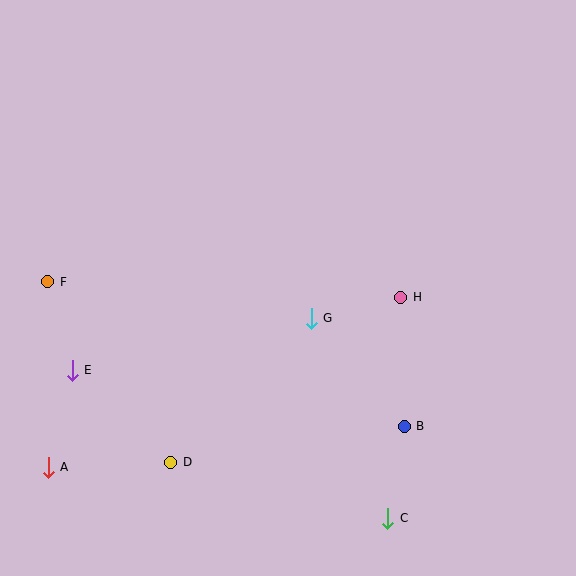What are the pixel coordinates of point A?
Point A is at (48, 467).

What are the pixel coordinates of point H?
Point H is at (401, 297).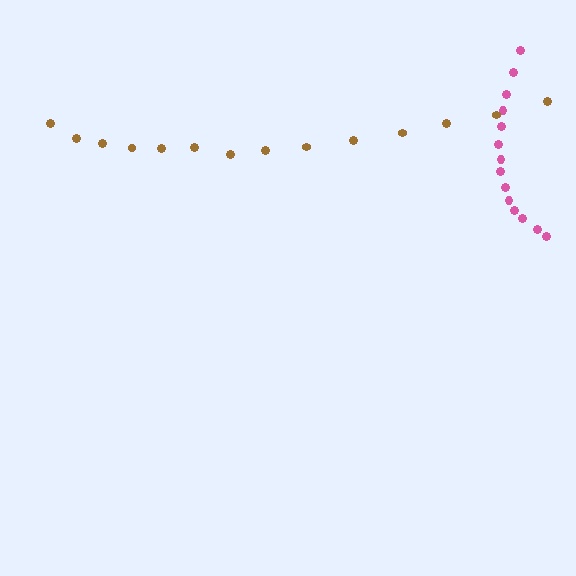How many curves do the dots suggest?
There are 2 distinct paths.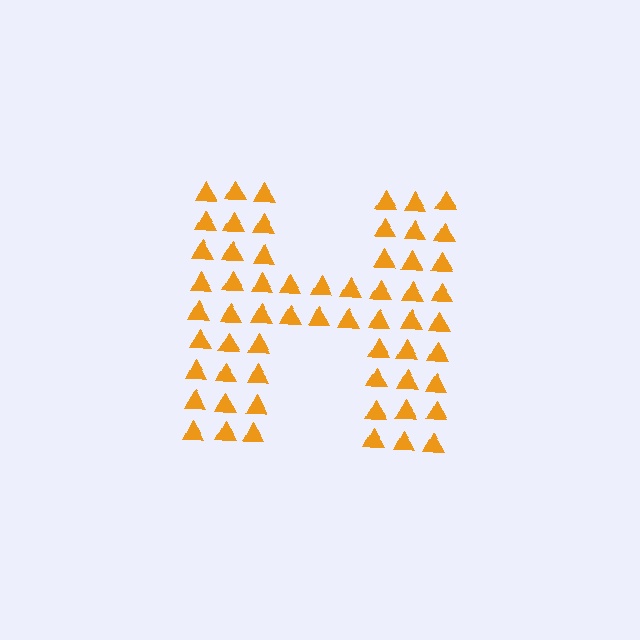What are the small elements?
The small elements are triangles.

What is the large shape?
The large shape is the letter H.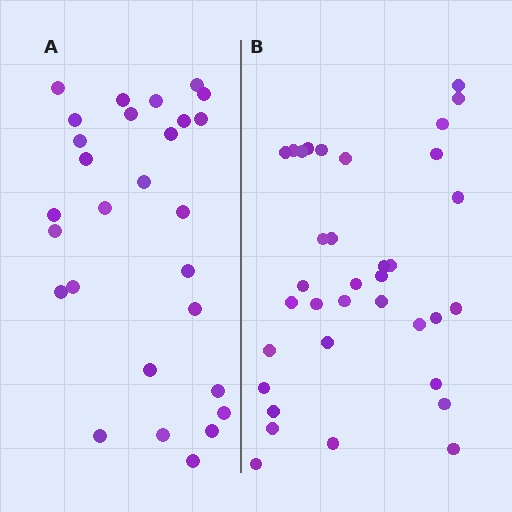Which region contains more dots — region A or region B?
Region B (the right region) has more dots.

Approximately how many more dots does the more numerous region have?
Region B has roughly 8 or so more dots than region A.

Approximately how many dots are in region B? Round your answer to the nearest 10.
About 40 dots. (The exact count is 35, which rounds to 40.)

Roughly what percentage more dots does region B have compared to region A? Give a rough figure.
About 25% more.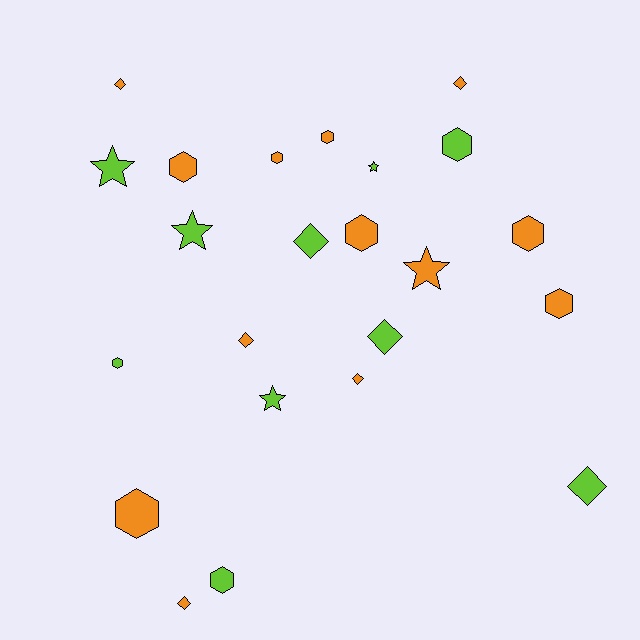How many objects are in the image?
There are 23 objects.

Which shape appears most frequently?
Hexagon, with 10 objects.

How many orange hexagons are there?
There are 7 orange hexagons.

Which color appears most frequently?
Orange, with 13 objects.